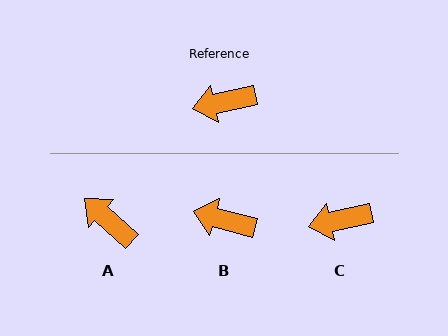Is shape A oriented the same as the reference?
No, it is off by about 54 degrees.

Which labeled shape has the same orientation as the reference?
C.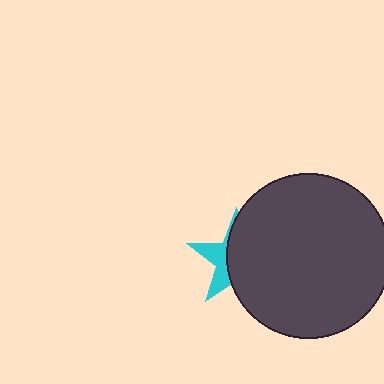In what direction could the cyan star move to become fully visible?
The cyan star could move left. That would shift it out from behind the dark gray circle entirely.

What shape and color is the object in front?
The object in front is a dark gray circle.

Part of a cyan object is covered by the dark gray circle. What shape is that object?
It is a star.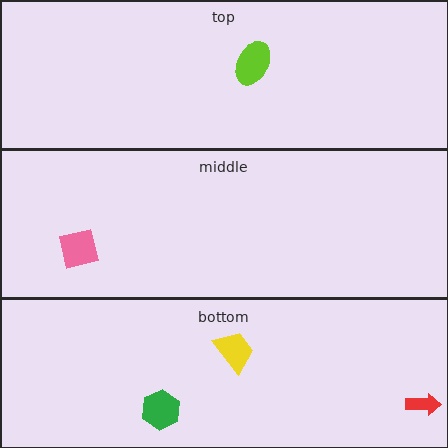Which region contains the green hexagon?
The bottom region.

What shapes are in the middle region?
The pink square.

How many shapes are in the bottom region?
3.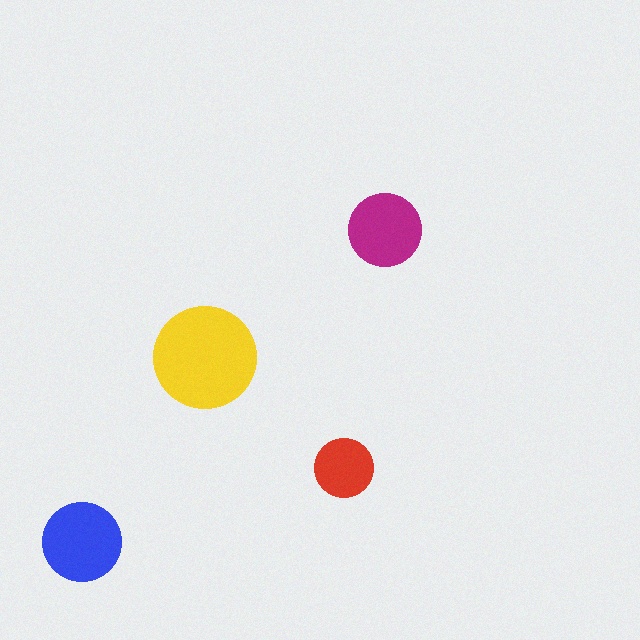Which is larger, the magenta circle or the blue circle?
The blue one.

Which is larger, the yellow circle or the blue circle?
The yellow one.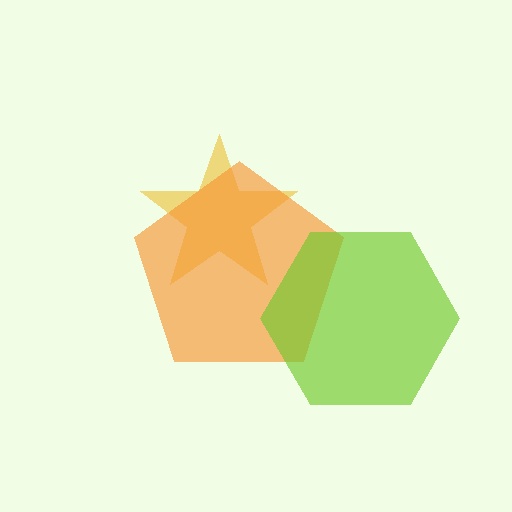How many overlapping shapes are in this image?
There are 3 overlapping shapes in the image.